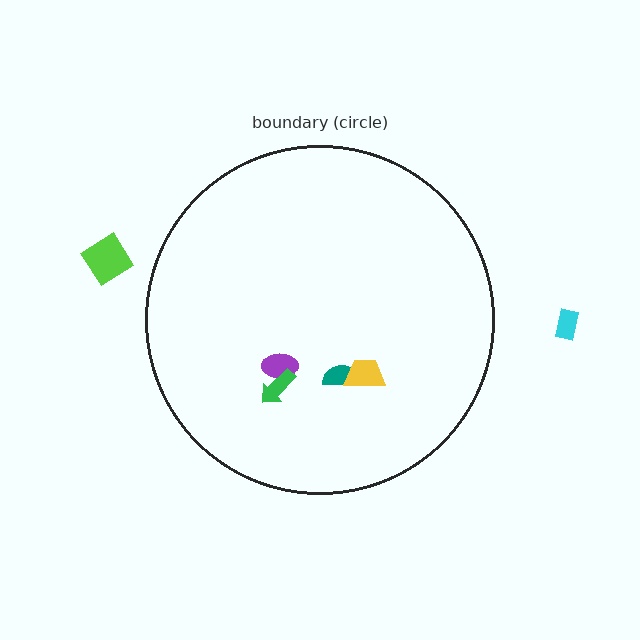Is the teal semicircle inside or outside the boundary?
Inside.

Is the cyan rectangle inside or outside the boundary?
Outside.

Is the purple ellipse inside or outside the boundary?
Inside.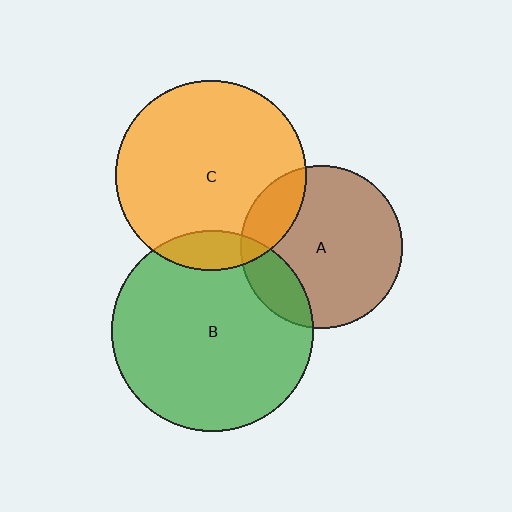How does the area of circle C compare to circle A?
Approximately 1.4 times.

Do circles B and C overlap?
Yes.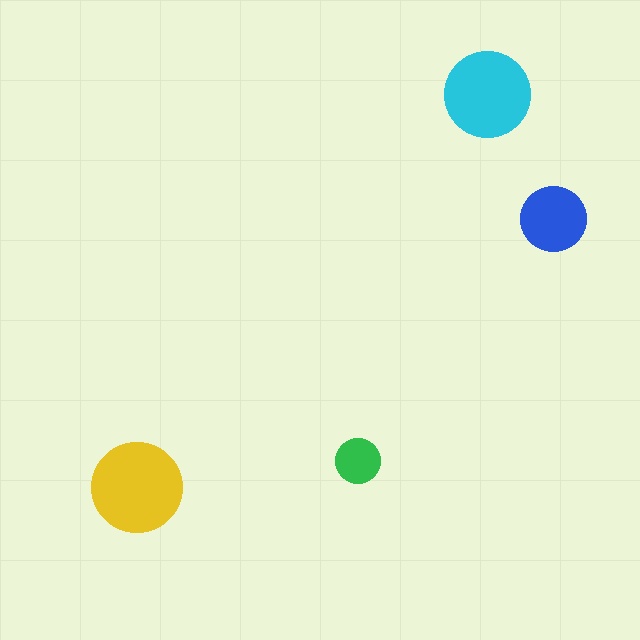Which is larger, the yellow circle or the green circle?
The yellow one.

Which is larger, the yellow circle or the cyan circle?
The yellow one.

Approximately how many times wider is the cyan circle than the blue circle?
About 1.5 times wider.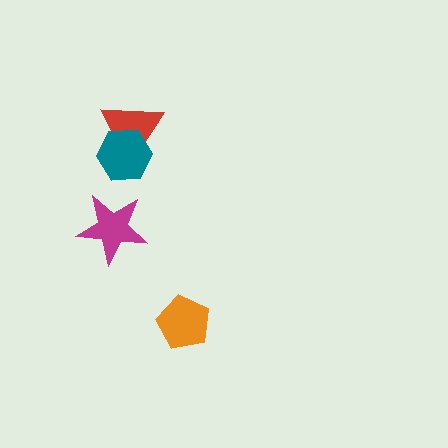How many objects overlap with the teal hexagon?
1 object overlaps with the teal hexagon.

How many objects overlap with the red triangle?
1 object overlaps with the red triangle.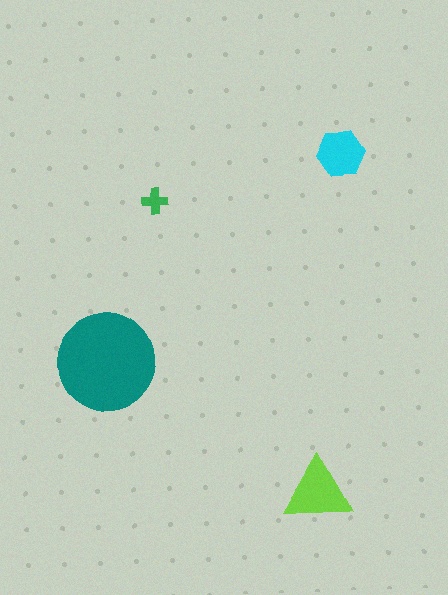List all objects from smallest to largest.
The green cross, the cyan hexagon, the lime triangle, the teal circle.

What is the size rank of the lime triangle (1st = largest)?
2nd.